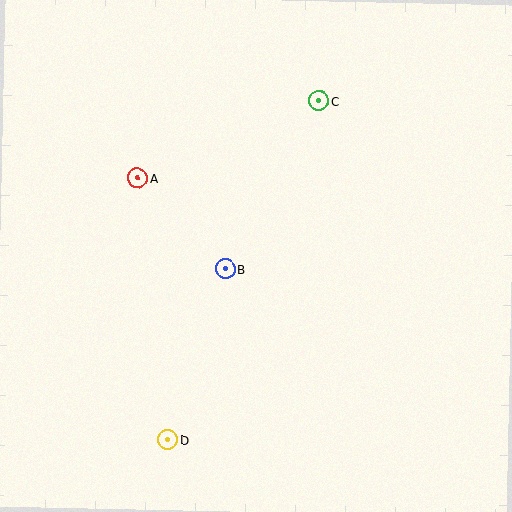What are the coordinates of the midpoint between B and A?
The midpoint between B and A is at (181, 224).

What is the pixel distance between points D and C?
The distance between D and C is 371 pixels.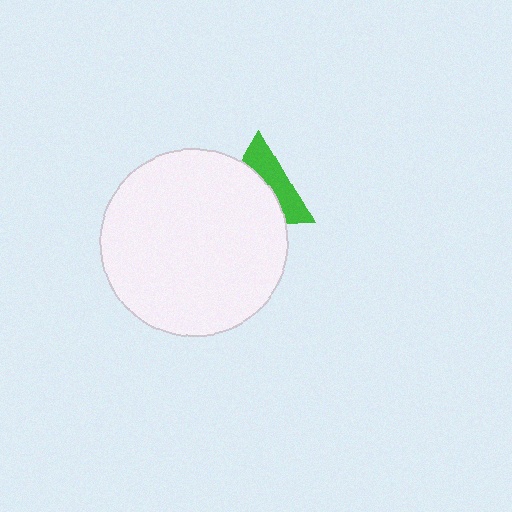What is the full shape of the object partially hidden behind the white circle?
The partially hidden object is a green triangle.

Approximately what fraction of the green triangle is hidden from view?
Roughly 58% of the green triangle is hidden behind the white circle.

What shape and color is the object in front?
The object in front is a white circle.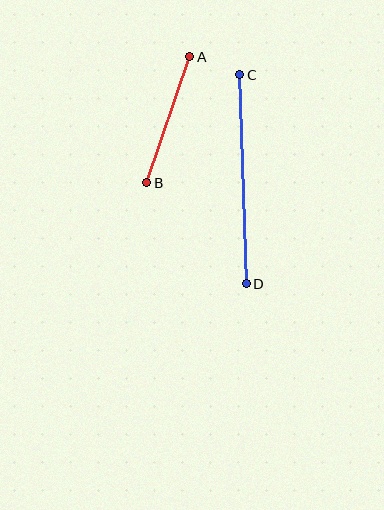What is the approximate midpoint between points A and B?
The midpoint is at approximately (168, 120) pixels.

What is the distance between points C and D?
The distance is approximately 209 pixels.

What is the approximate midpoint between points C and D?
The midpoint is at approximately (243, 179) pixels.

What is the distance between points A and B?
The distance is approximately 133 pixels.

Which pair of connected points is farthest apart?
Points C and D are farthest apart.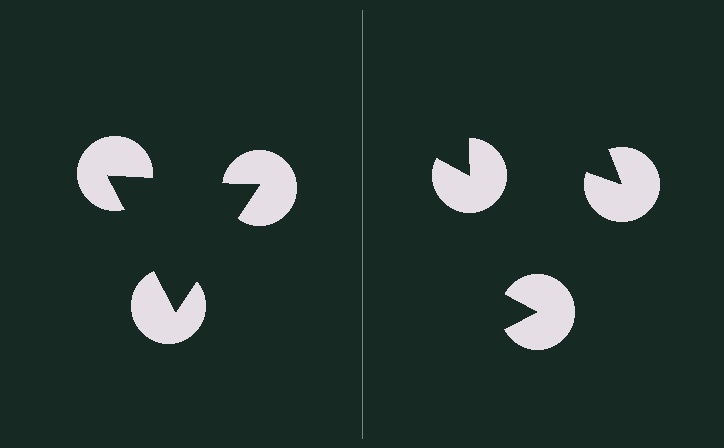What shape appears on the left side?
An illusory triangle.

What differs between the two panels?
The pac-man discs are positioned identically on both sides; only the wedge orientations differ. On the left they align to a triangle; on the right they are misaligned.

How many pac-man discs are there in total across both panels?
6 — 3 on each side.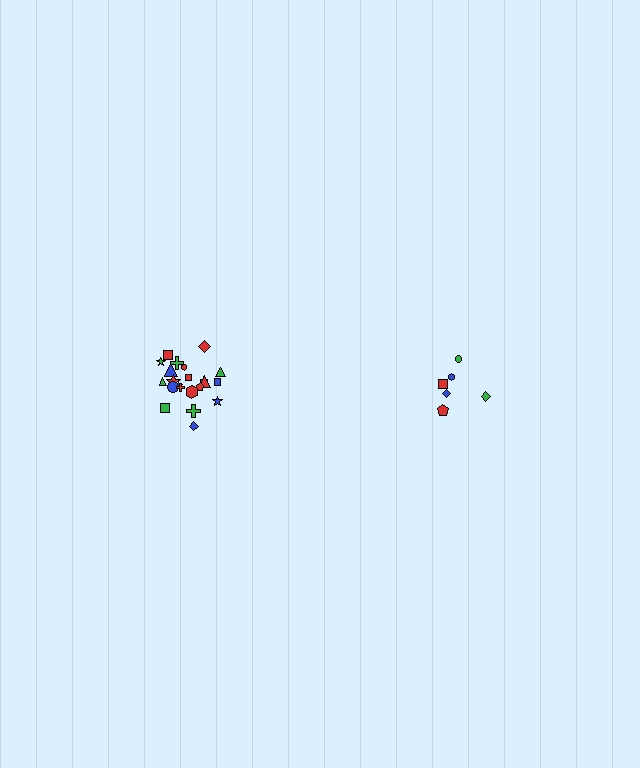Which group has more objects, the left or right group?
The left group.